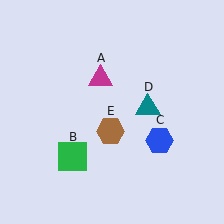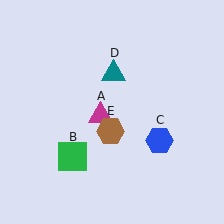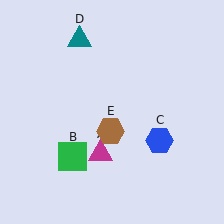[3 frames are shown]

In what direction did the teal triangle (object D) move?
The teal triangle (object D) moved up and to the left.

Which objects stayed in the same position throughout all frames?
Green square (object B) and blue hexagon (object C) and brown hexagon (object E) remained stationary.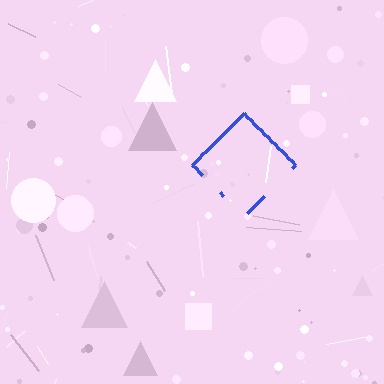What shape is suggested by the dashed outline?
The dashed outline suggests a diamond.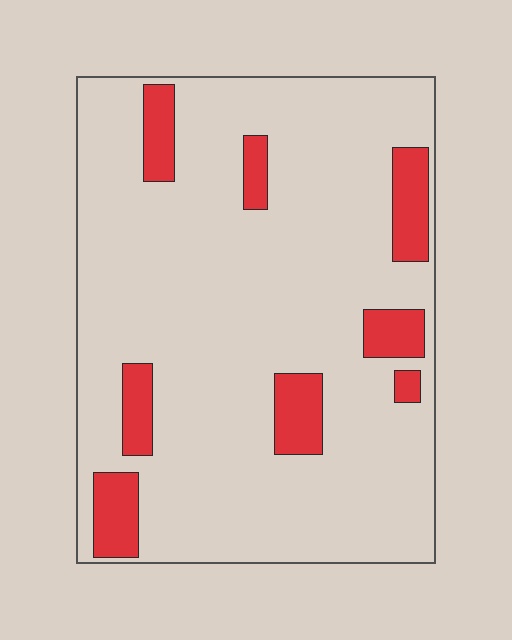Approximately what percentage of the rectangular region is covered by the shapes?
Approximately 15%.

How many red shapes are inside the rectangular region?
8.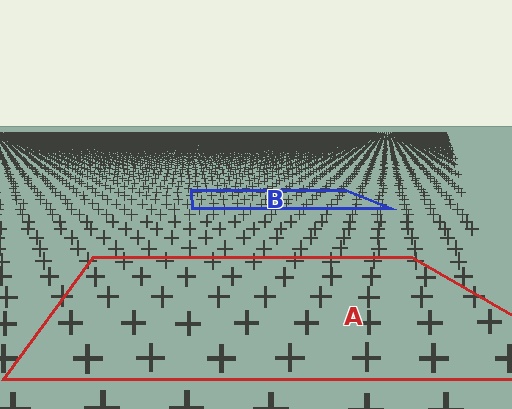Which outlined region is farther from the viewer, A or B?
Region B is farther from the viewer — the texture elements inside it appear smaller and more densely packed.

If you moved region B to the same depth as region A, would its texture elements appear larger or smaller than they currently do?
They would appear larger. At a closer depth, the same texture elements are projected at a bigger on-screen size.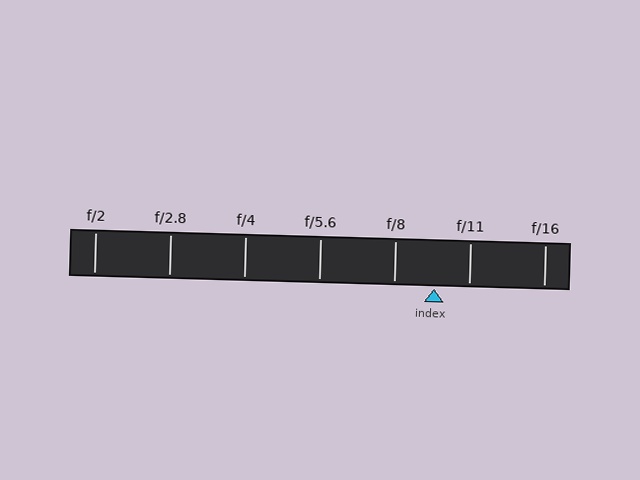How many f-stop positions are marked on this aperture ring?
There are 7 f-stop positions marked.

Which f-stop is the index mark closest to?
The index mark is closest to f/11.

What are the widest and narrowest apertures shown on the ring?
The widest aperture shown is f/2 and the narrowest is f/16.